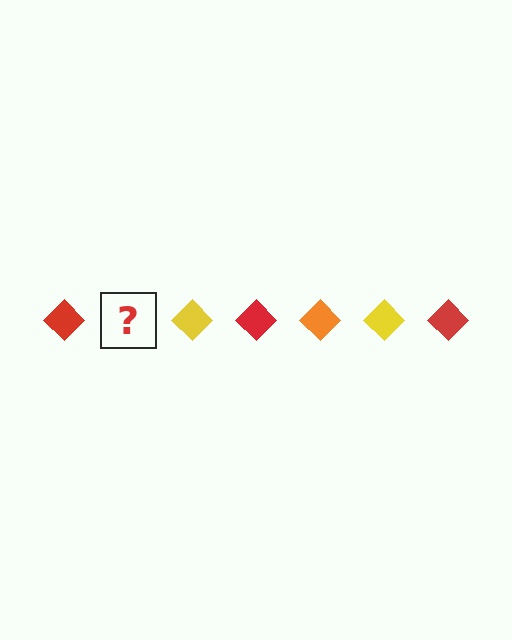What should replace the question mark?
The question mark should be replaced with an orange diamond.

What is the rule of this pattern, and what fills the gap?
The rule is that the pattern cycles through red, orange, yellow diamonds. The gap should be filled with an orange diamond.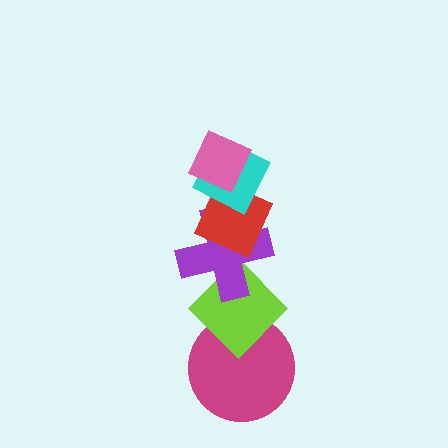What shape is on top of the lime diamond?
The purple cross is on top of the lime diamond.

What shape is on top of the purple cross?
The red diamond is on top of the purple cross.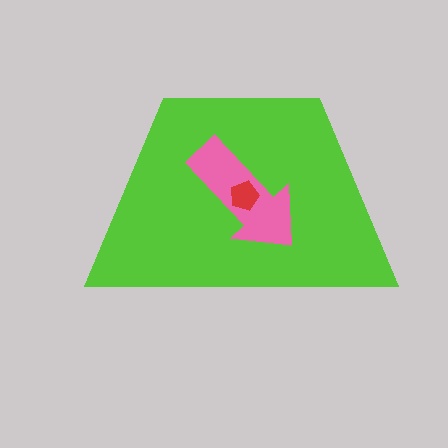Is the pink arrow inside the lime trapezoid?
Yes.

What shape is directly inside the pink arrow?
The red pentagon.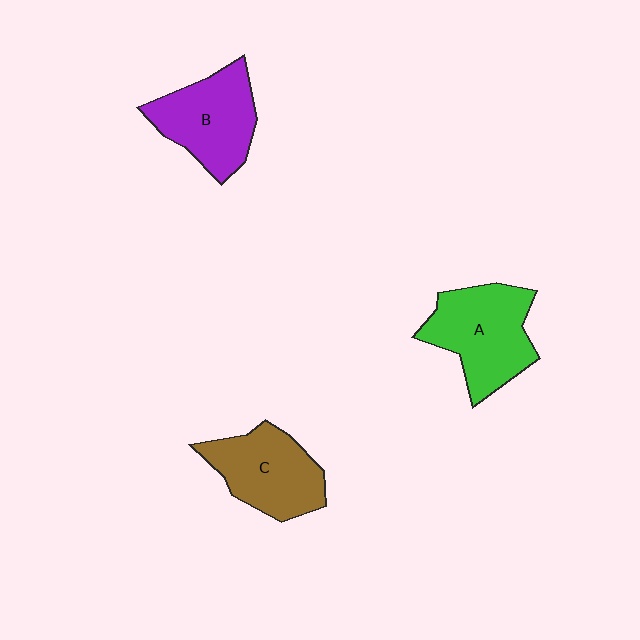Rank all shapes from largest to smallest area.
From largest to smallest: A (green), B (purple), C (brown).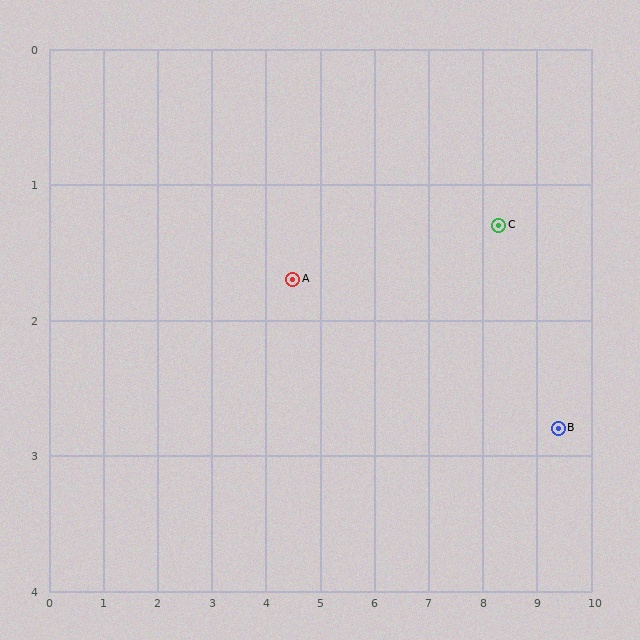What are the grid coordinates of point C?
Point C is at approximately (8.3, 1.3).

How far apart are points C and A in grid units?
Points C and A are about 3.8 grid units apart.